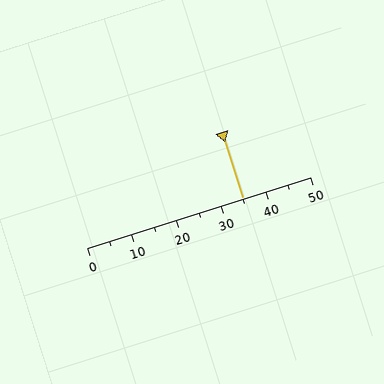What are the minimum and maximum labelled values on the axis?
The axis runs from 0 to 50.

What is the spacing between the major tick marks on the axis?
The major ticks are spaced 10 apart.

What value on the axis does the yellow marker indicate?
The marker indicates approximately 35.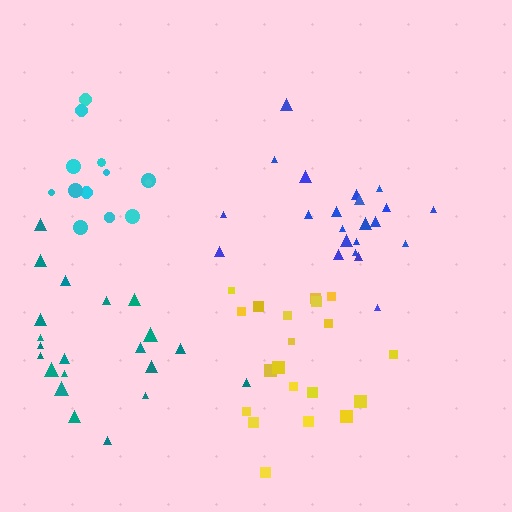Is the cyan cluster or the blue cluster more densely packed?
Cyan.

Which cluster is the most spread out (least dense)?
Teal.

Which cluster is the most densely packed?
Cyan.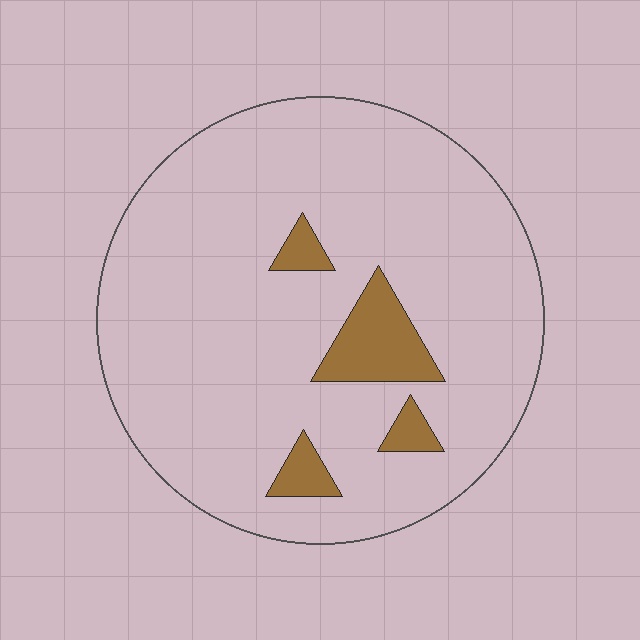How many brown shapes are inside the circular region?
4.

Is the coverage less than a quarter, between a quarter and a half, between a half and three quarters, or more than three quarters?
Less than a quarter.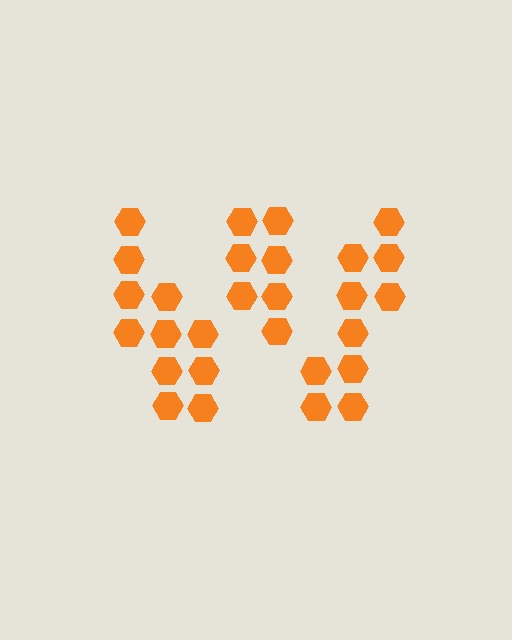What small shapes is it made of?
It is made of small hexagons.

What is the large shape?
The large shape is the letter W.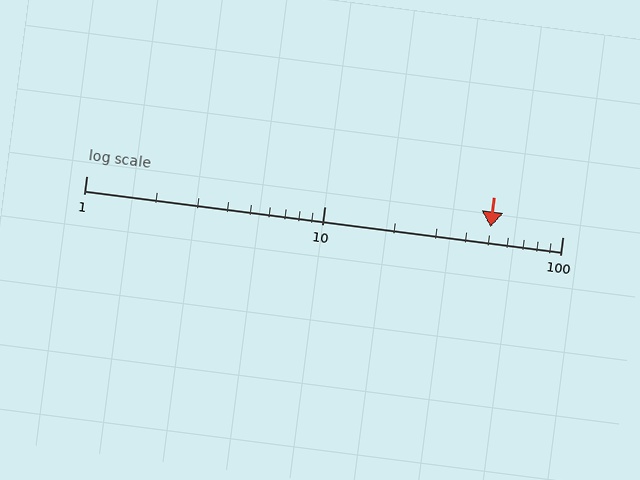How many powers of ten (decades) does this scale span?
The scale spans 2 decades, from 1 to 100.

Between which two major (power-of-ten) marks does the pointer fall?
The pointer is between 10 and 100.